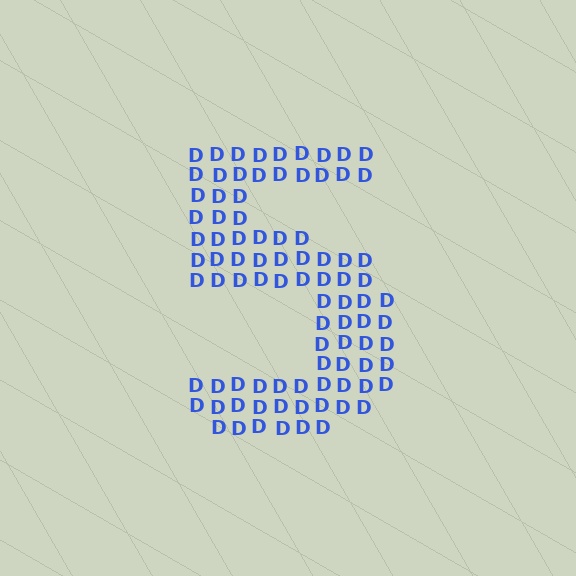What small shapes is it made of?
It is made of small letter D's.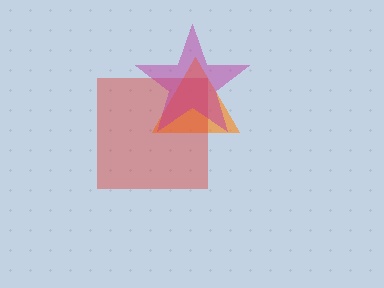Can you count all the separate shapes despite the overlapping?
Yes, there are 3 separate shapes.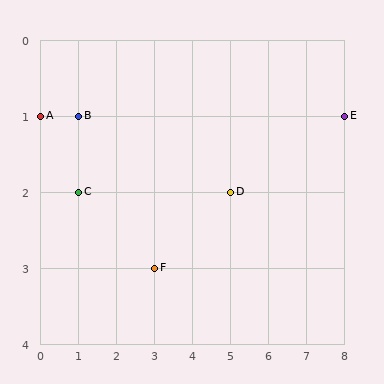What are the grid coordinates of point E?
Point E is at grid coordinates (8, 1).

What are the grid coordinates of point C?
Point C is at grid coordinates (1, 2).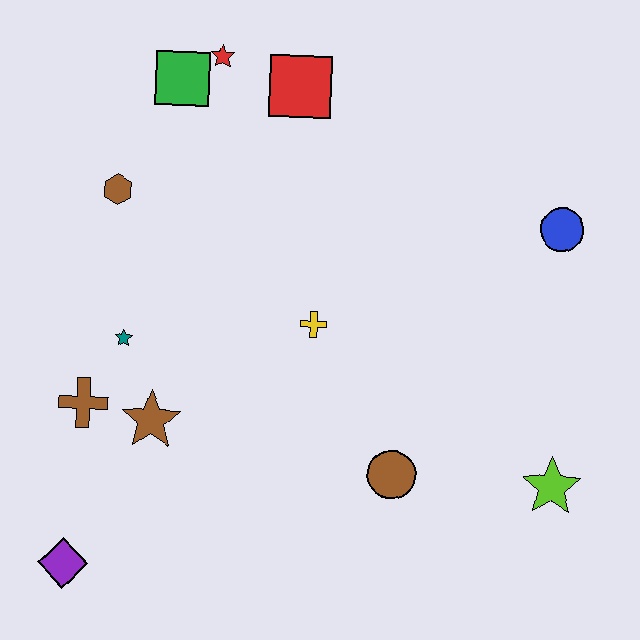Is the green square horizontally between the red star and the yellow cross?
No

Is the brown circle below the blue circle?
Yes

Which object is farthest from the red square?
The purple diamond is farthest from the red square.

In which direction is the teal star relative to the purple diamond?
The teal star is above the purple diamond.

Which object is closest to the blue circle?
The lime star is closest to the blue circle.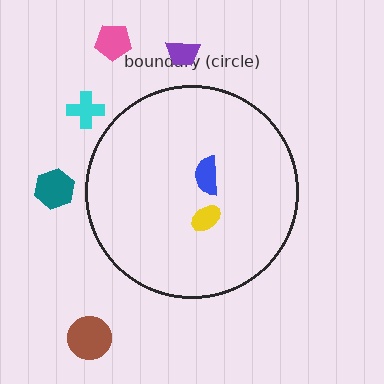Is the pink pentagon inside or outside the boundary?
Outside.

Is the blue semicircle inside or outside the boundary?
Inside.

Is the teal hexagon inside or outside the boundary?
Outside.